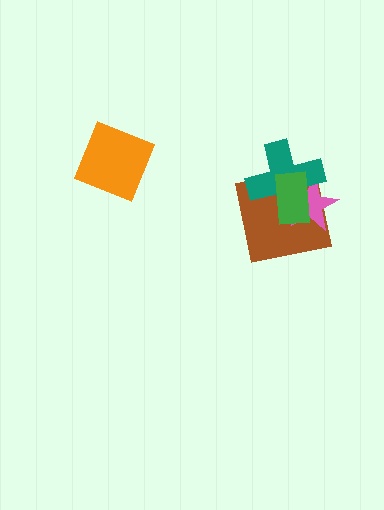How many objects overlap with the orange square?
0 objects overlap with the orange square.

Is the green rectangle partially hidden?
No, no other shape covers it.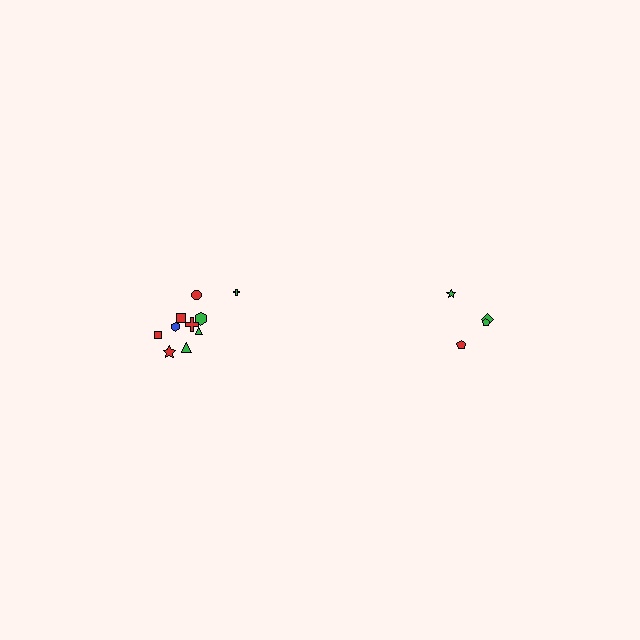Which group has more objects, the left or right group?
The left group.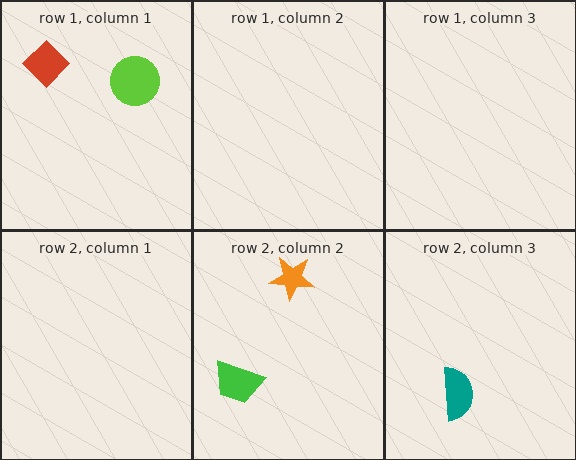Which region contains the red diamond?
The row 1, column 1 region.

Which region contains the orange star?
The row 2, column 2 region.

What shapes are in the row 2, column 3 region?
The teal semicircle.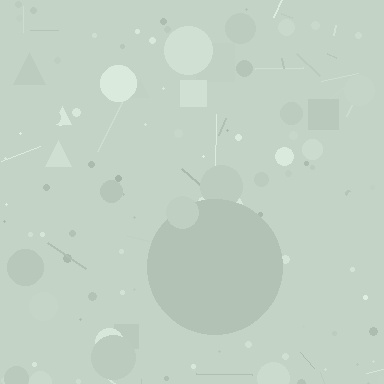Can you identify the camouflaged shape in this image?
The camouflaged shape is a circle.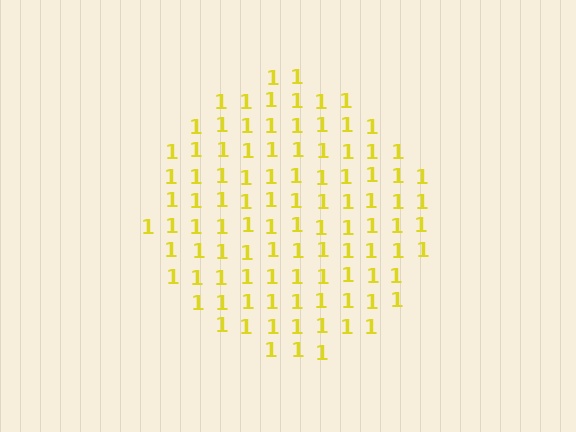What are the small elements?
The small elements are digit 1's.